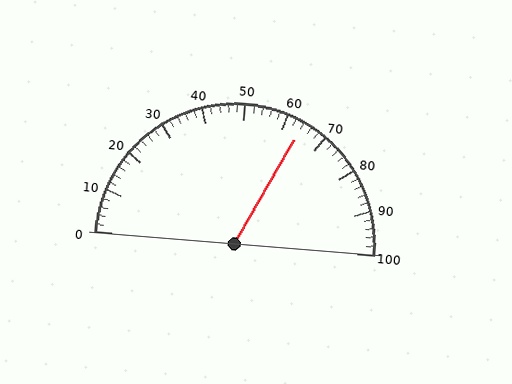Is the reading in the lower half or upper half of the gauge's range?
The reading is in the upper half of the range (0 to 100).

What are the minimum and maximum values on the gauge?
The gauge ranges from 0 to 100.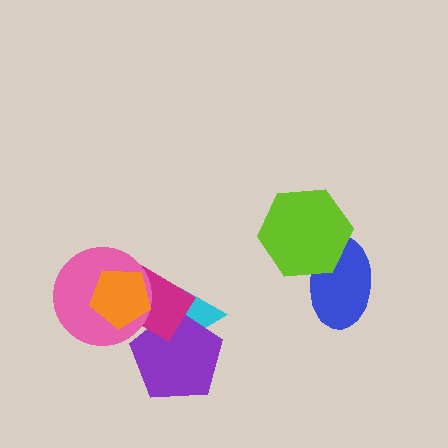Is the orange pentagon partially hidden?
No, no other shape covers it.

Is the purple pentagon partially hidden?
Yes, it is partially covered by another shape.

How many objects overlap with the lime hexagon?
1 object overlaps with the lime hexagon.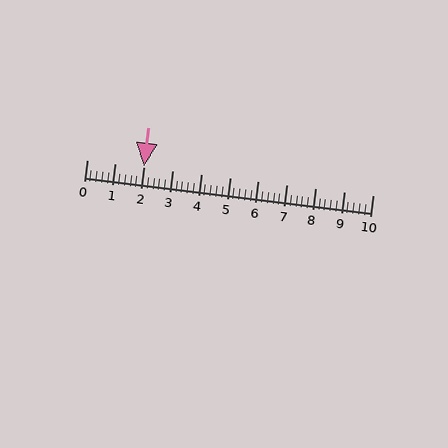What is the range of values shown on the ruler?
The ruler shows values from 0 to 10.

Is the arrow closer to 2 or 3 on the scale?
The arrow is closer to 2.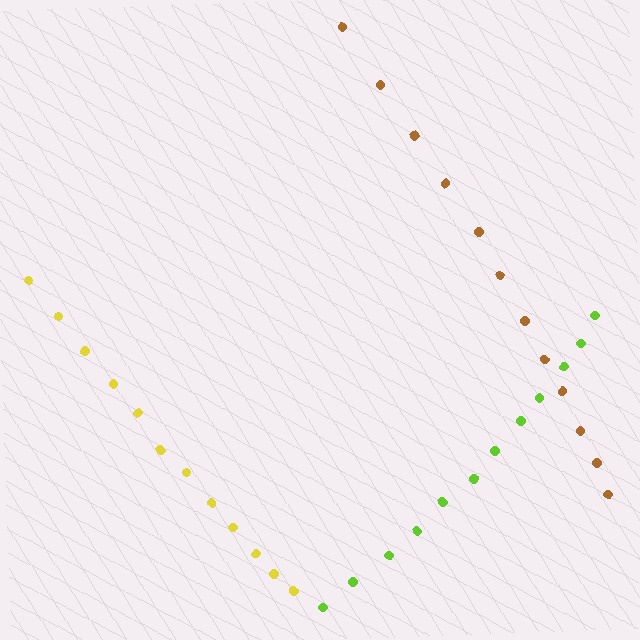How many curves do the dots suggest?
There are 3 distinct paths.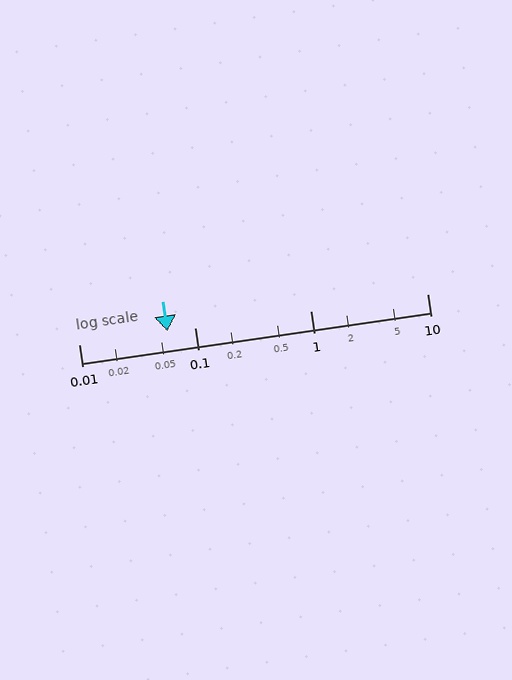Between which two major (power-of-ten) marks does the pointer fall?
The pointer is between 0.01 and 0.1.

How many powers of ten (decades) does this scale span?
The scale spans 3 decades, from 0.01 to 10.